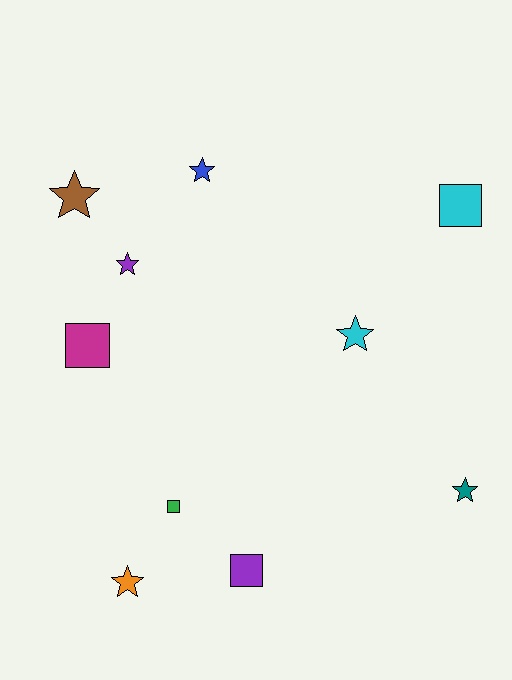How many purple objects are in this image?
There are 2 purple objects.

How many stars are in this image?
There are 6 stars.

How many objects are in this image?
There are 10 objects.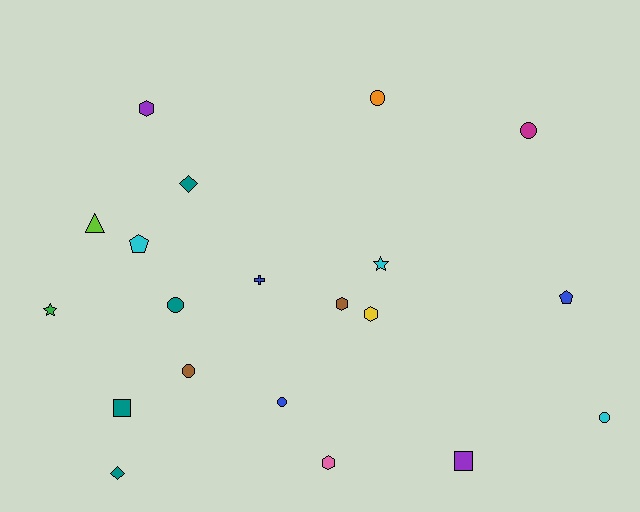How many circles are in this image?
There are 6 circles.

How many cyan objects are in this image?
There are 3 cyan objects.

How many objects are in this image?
There are 20 objects.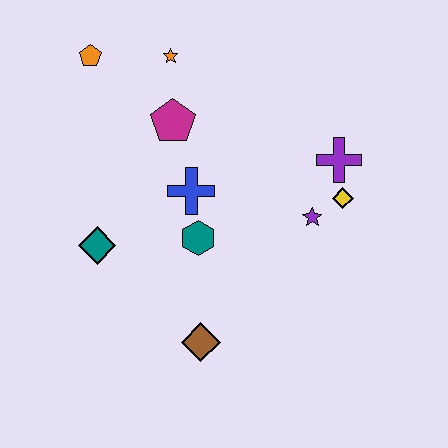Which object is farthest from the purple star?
The orange pentagon is farthest from the purple star.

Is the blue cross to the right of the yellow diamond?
No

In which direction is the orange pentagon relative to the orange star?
The orange pentagon is to the left of the orange star.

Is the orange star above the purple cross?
Yes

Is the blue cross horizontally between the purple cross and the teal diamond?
Yes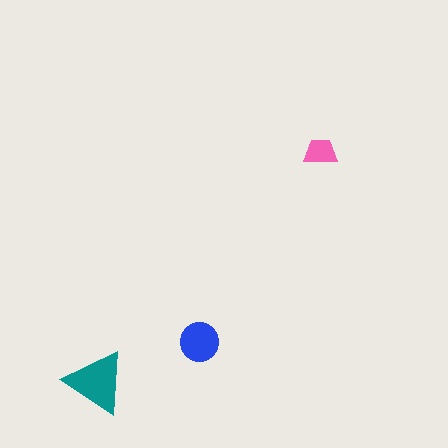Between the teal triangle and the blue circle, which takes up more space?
The teal triangle.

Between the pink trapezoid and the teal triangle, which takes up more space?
The teal triangle.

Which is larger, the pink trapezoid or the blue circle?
The blue circle.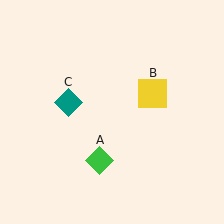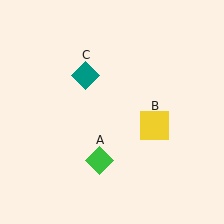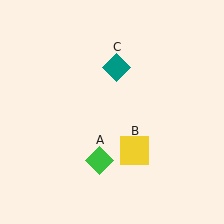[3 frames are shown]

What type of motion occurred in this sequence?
The yellow square (object B), teal diamond (object C) rotated clockwise around the center of the scene.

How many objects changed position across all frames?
2 objects changed position: yellow square (object B), teal diamond (object C).